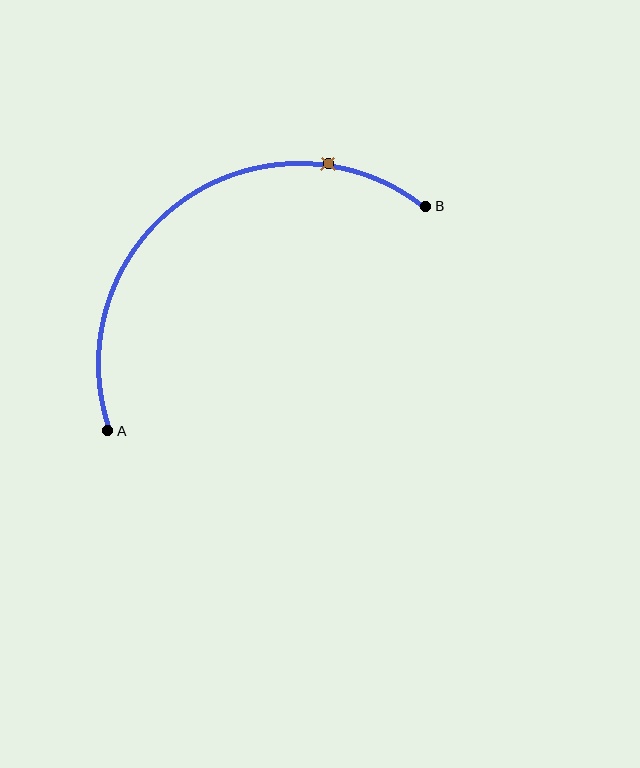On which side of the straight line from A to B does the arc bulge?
The arc bulges above and to the left of the straight line connecting A and B.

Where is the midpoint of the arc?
The arc midpoint is the point on the curve farthest from the straight line joining A and B. It sits above and to the left of that line.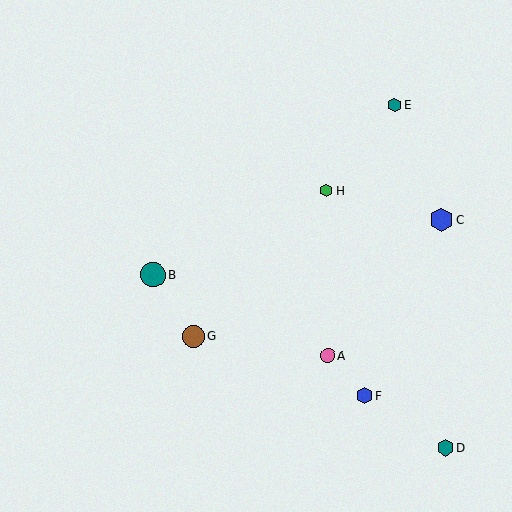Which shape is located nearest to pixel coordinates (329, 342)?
The pink circle (labeled A) at (328, 356) is nearest to that location.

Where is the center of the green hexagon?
The center of the green hexagon is at (327, 191).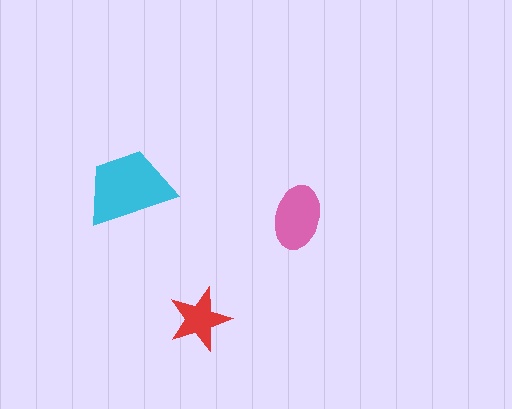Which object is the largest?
The cyan trapezoid.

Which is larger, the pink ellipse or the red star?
The pink ellipse.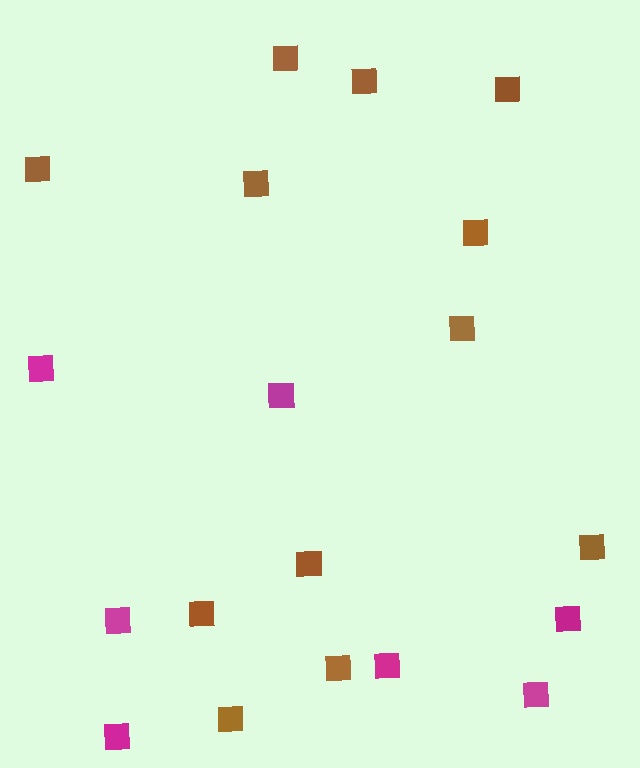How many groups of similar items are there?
There are 2 groups: one group of brown squares (12) and one group of magenta squares (7).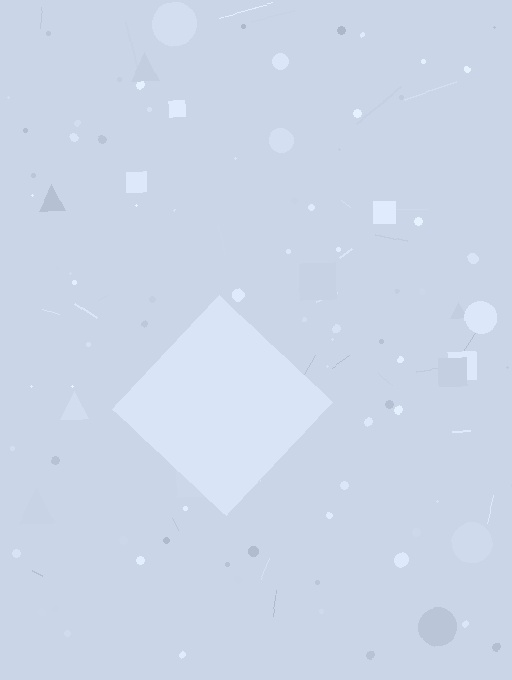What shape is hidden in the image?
A diamond is hidden in the image.